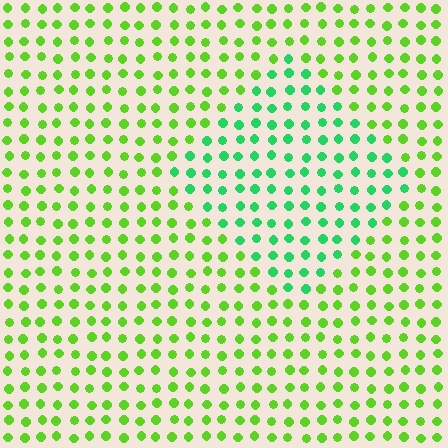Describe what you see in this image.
The image is filled with small lime elements in a uniform arrangement. A diamond-shaped region is visible where the elements are tinted to a slightly different hue, forming a subtle color boundary.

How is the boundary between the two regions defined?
The boundary is defined purely by a slight shift in hue (about 40 degrees). Spacing, size, and orientation are identical on both sides.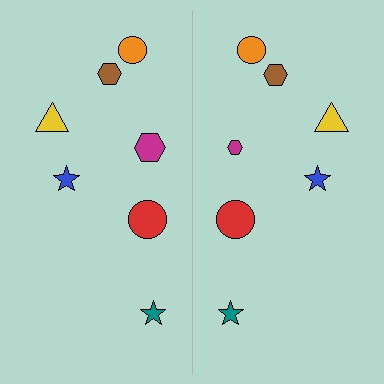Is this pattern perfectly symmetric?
No, the pattern is not perfectly symmetric. The magenta hexagon on the right side has a different size than its mirror counterpart.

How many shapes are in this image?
There are 14 shapes in this image.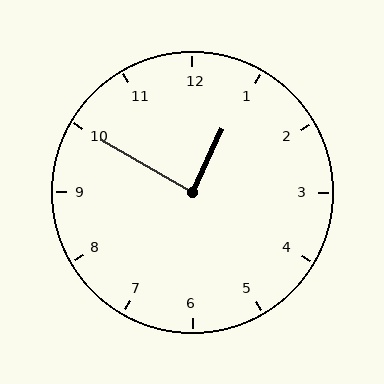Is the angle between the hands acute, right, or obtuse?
It is right.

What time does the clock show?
12:50.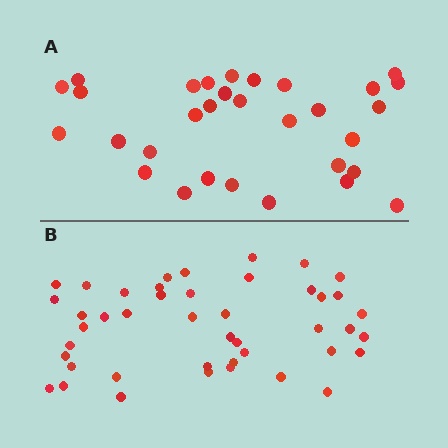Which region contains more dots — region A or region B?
Region B (the bottom region) has more dots.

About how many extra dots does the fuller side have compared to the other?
Region B has approximately 15 more dots than region A.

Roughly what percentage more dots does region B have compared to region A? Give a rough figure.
About 40% more.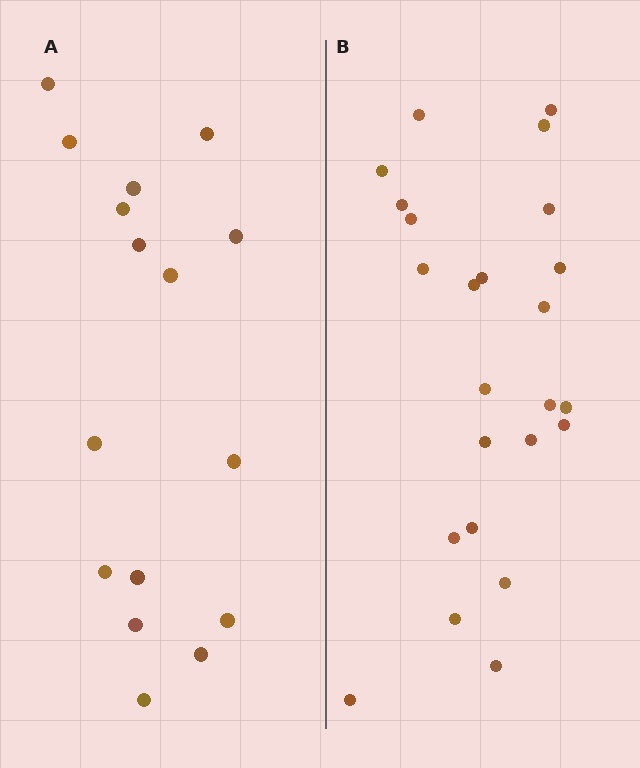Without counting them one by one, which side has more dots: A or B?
Region B (the right region) has more dots.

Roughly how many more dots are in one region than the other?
Region B has roughly 8 or so more dots than region A.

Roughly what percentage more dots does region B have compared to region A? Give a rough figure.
About 50% more.